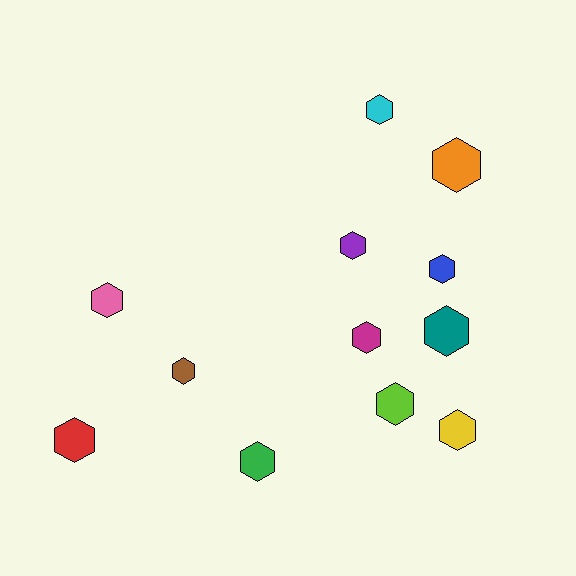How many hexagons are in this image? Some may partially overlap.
There are 12 hexagons.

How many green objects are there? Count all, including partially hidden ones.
There is 1 green object.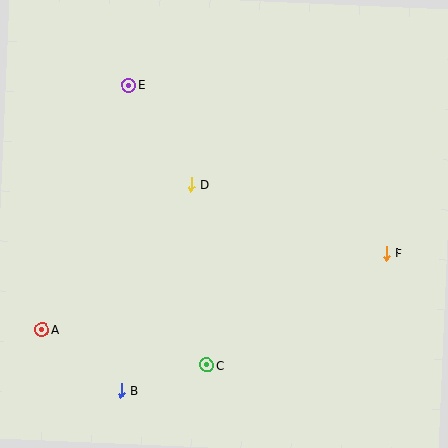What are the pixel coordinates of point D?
Point D is at (191, 184).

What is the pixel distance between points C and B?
The distance between C and B is 89 pixels.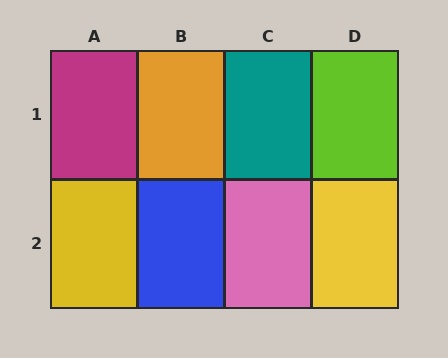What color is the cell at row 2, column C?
Pink.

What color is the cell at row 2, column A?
Yellow.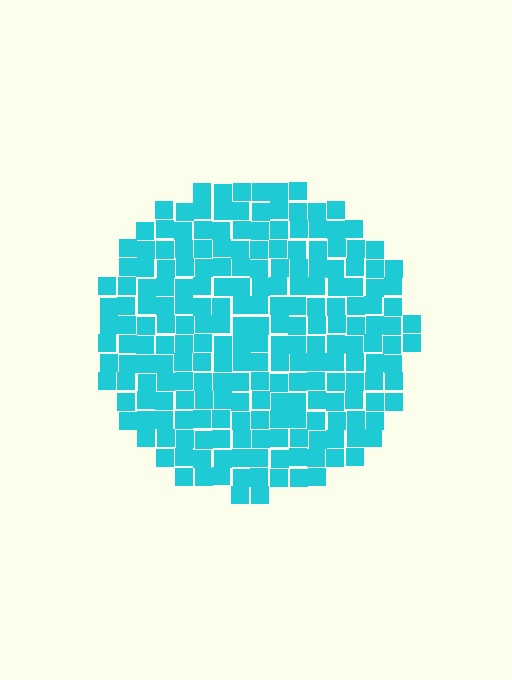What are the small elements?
The small elements are squares.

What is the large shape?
The large shape is a circle.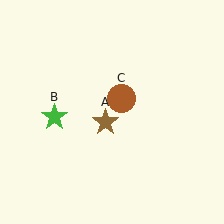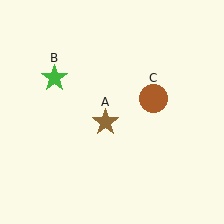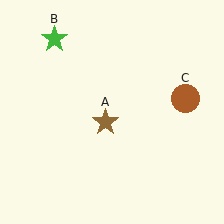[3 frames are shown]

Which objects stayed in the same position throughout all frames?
Brown star (object A) remained stationary.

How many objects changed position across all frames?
2 objects changed position: green star (object B), brown circle (object C).